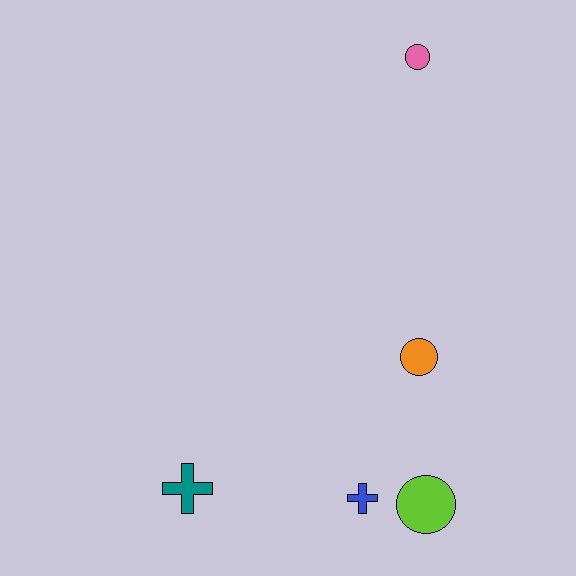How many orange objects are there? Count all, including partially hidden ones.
There is 1 orange object.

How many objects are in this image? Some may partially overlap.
There are 5 objects.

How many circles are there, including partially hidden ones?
There are 3 circles.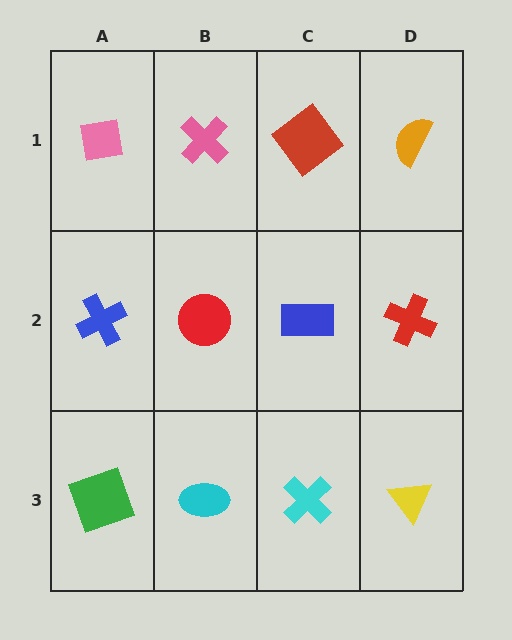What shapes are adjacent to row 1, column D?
A red cross (row 2, column D), a red diamond (row 1, column C).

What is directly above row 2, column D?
An orange semicircle.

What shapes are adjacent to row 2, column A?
A pink square (row 1, column A), a green square (row 3, column A), a red circle (row 2, column B).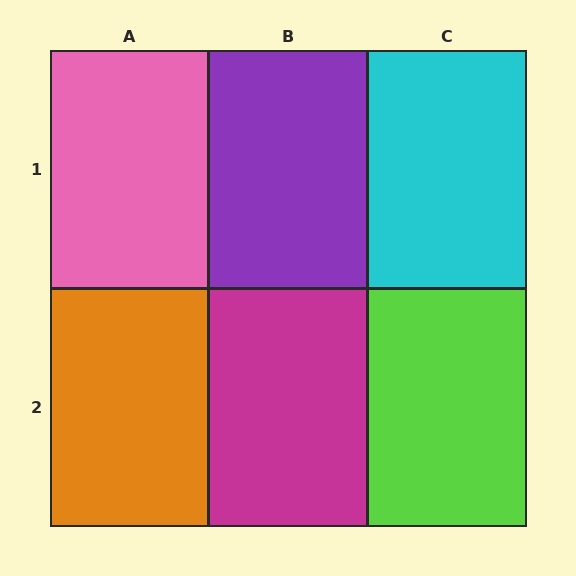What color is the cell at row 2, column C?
Lime.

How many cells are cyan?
1 cell is cyan.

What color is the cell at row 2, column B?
Magenta.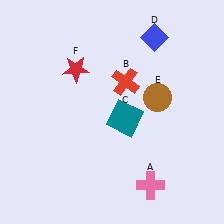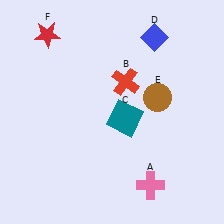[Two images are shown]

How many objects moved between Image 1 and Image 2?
1 object moved between the two images.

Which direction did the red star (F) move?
The red star (F) moved up.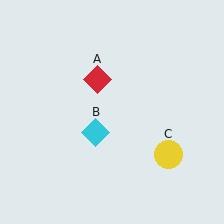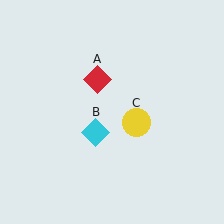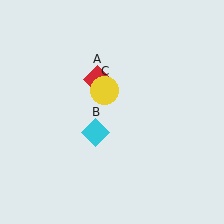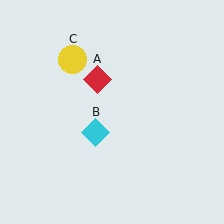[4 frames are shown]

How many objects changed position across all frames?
1 object changed position: yellow circle (object C).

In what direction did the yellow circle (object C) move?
The yellow circle (object C) moved up and to the left.